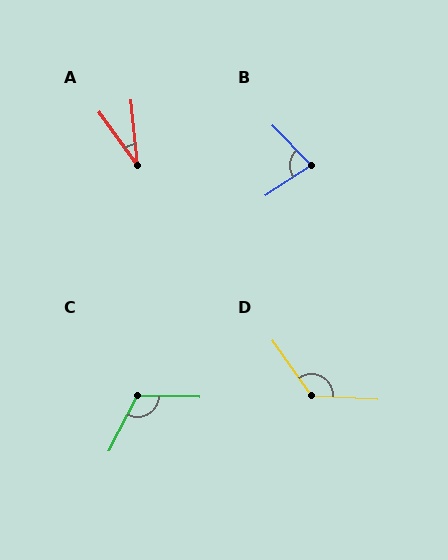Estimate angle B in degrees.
Approximately 80 degrees.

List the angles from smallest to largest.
A (30°), B (80°), C (116°), D (129°).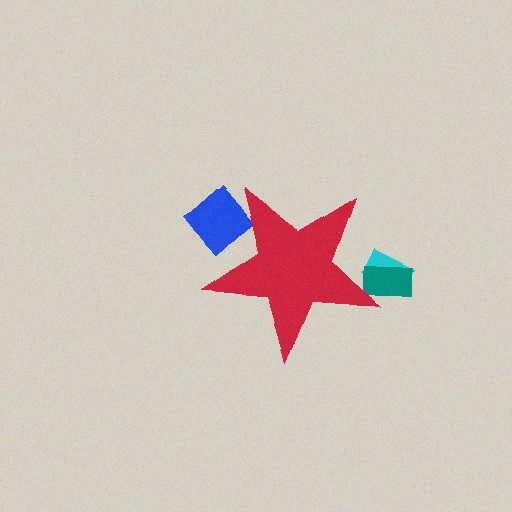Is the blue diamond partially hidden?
Yes, the blue diamond is partially hidden behind the red star.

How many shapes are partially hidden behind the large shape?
3 shapes are partially hidden.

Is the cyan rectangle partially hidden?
Yes, the cyan rectangle is partially hidden behind the red star.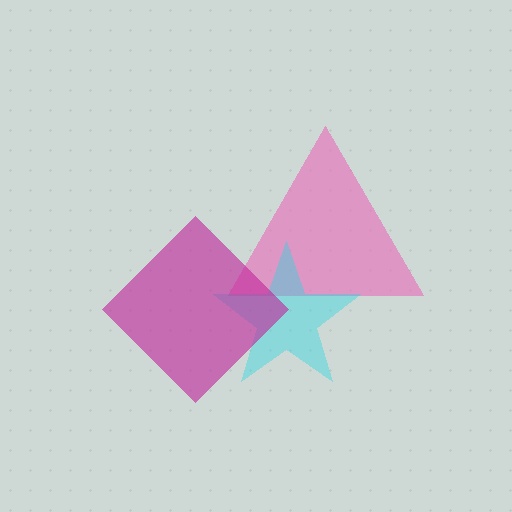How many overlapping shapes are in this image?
There are 3 overlapping shapes in the image.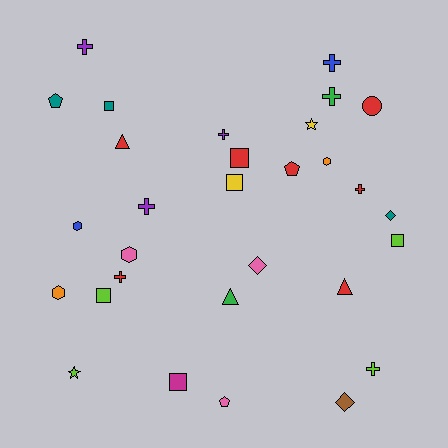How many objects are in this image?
There are 30 objects.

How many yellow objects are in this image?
There are 2 yellow objects.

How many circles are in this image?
There is 1 circle.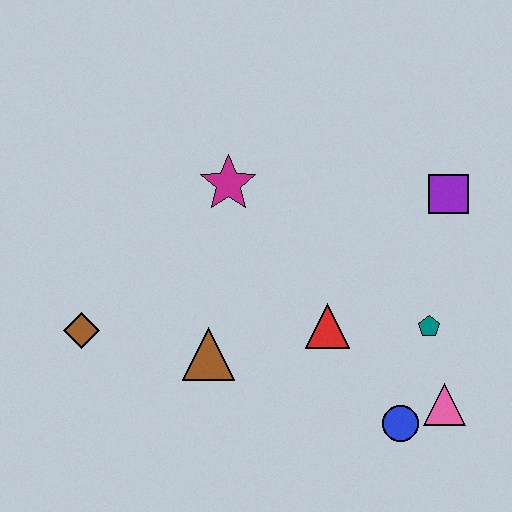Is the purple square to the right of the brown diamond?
Yes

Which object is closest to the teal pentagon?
The pink triangle is closest to the teal pentagon.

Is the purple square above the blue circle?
Yes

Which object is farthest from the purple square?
The brown diamond is farthest from the purple square.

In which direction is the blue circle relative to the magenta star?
The blue circle is below the magenta star.